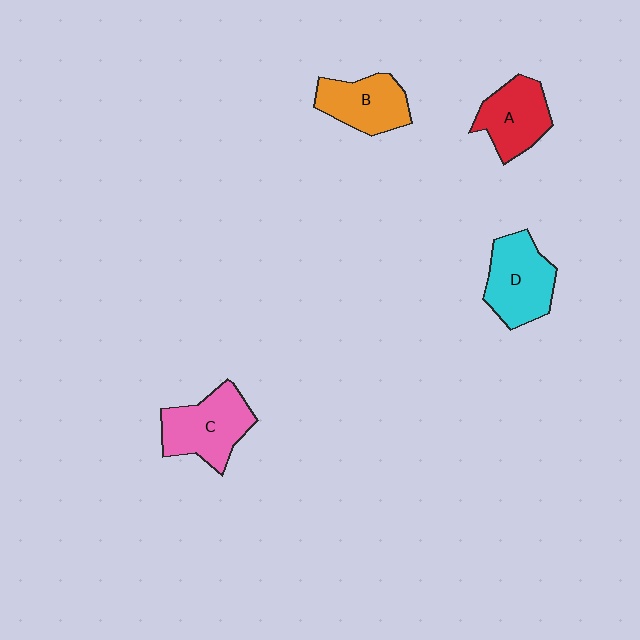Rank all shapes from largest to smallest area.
From largest to smallest: C (pink), D (cyan), A (red), B (orange).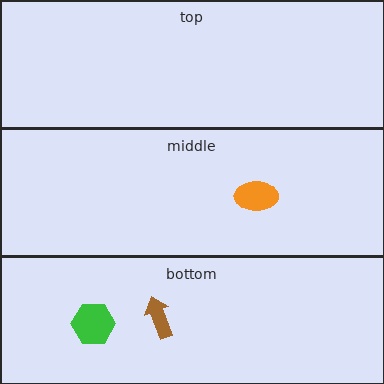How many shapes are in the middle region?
1.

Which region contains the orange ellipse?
The middle region.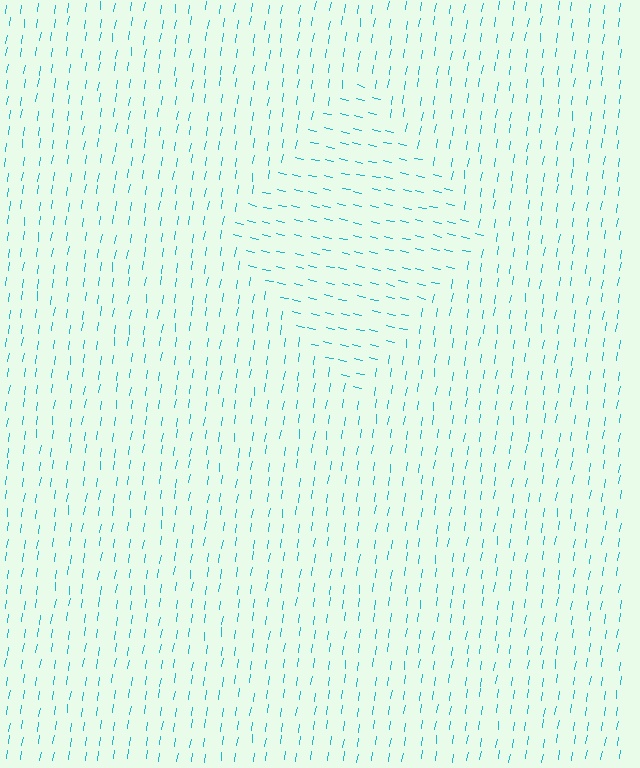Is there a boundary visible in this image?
Yes, there is a texture boundary formed by a change in line orientation.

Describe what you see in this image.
The image is filled with small cyan line segments. A diamond region in the image has lines oriented differently from the surrounding lines, creating a visible texture boundary.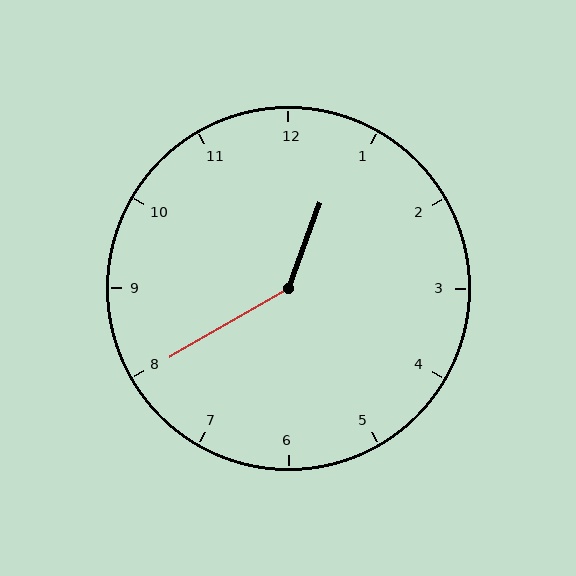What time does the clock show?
12:40.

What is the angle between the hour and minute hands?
Approximately 140 degrees.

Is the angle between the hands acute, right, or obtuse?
It is obtuse.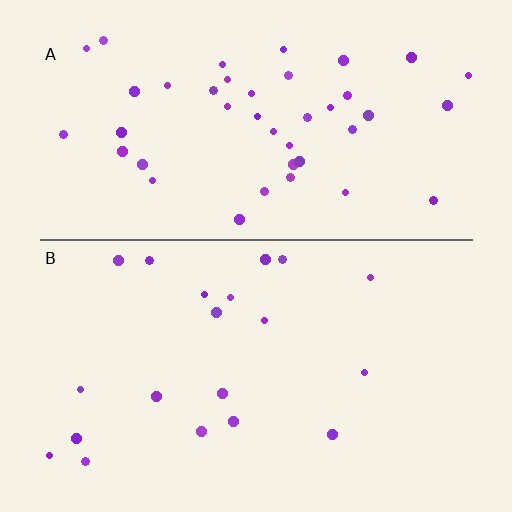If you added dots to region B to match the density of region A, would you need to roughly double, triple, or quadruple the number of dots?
Approximately double.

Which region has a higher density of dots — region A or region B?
A (the top).